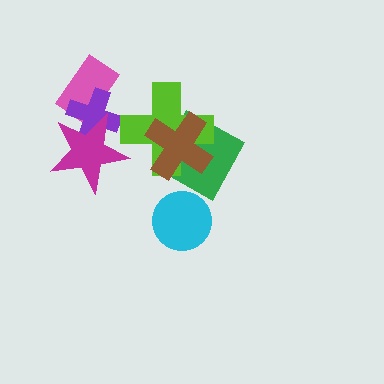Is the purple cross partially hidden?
Yes, it is partially covered by another shape.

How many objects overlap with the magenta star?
2 objects overlap with the magenta star.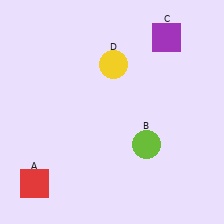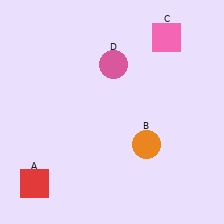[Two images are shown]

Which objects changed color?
B changed from lime to orange. C changed from purple to pink. D changed from yellow to pink.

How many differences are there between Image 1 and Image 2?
There are 3 differences between the two images.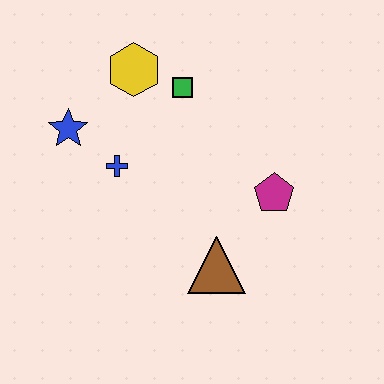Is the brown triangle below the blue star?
Yes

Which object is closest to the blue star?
The blue cross is closest to the blue star.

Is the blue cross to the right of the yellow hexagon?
No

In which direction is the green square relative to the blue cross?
The green square is above the blue cross.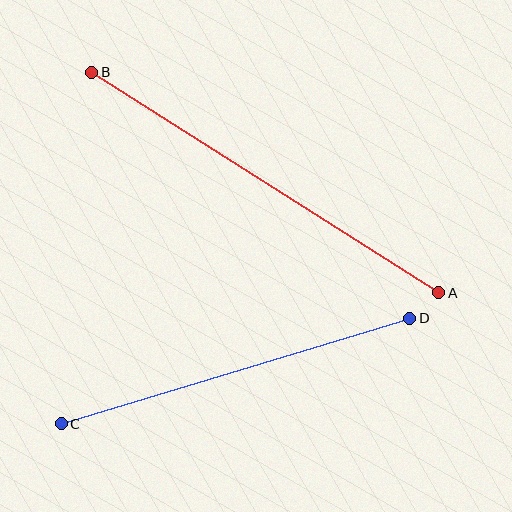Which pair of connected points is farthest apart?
Points A and B are farthest apart.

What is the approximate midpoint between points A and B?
The midpoint is at approximately (265, 183) pixels.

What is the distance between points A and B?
The distance is approximately 411 pixels.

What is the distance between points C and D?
The distance is approximately 364 pixels.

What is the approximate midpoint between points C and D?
The midpoint is at approximately (235, 371) pixels.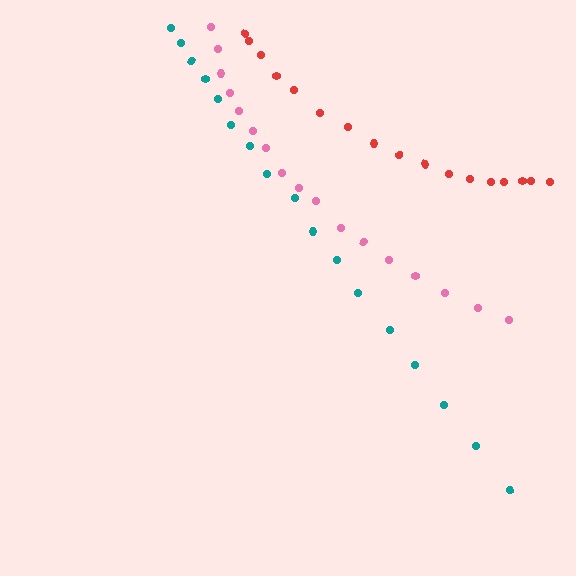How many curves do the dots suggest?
There are 3 distinct paths.